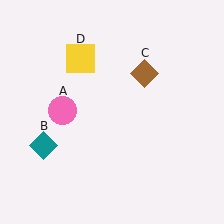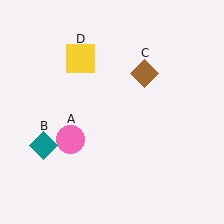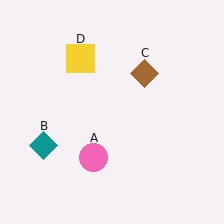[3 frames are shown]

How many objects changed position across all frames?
1 object changed position: pink circle (object A).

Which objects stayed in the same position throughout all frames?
Teal diamond (object B) and brown diamond (object C) and yellow square (object D) remained stationary.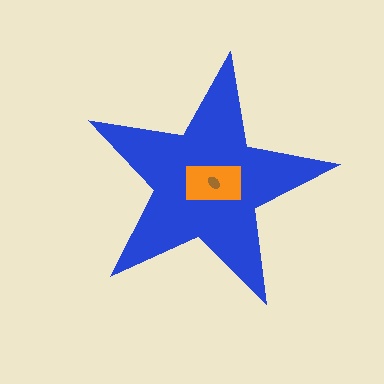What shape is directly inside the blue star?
The orange rectangle.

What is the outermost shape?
The blue star.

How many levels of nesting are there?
3.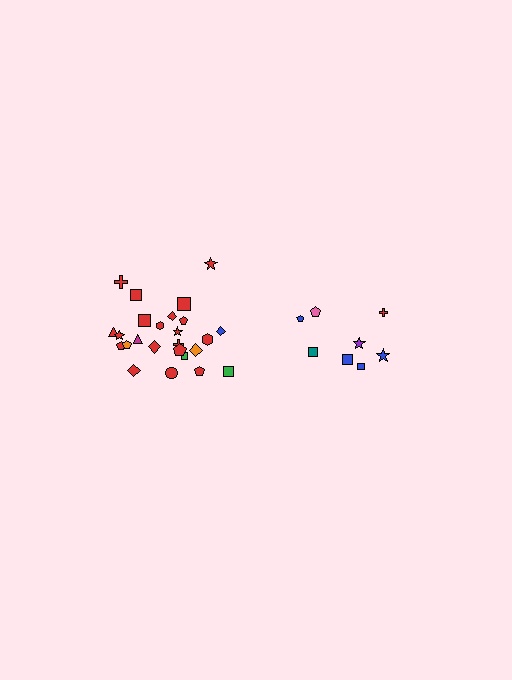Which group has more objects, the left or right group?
The left group.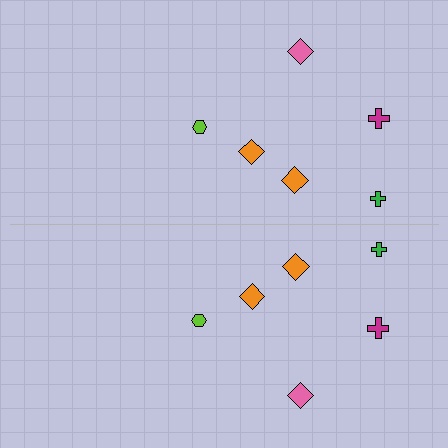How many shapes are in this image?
There are 12 shapes in this image.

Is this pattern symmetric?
Yes, this pattern has bilateral (reflection) symmetry.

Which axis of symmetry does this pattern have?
The pattern has a horizontal axis of symmetry running through the center of the image.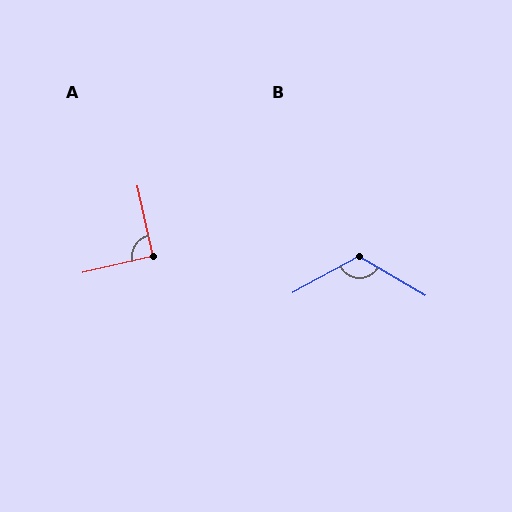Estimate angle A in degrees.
Approximately 91 degrees.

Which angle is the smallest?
A, at approximately 91 degrees.